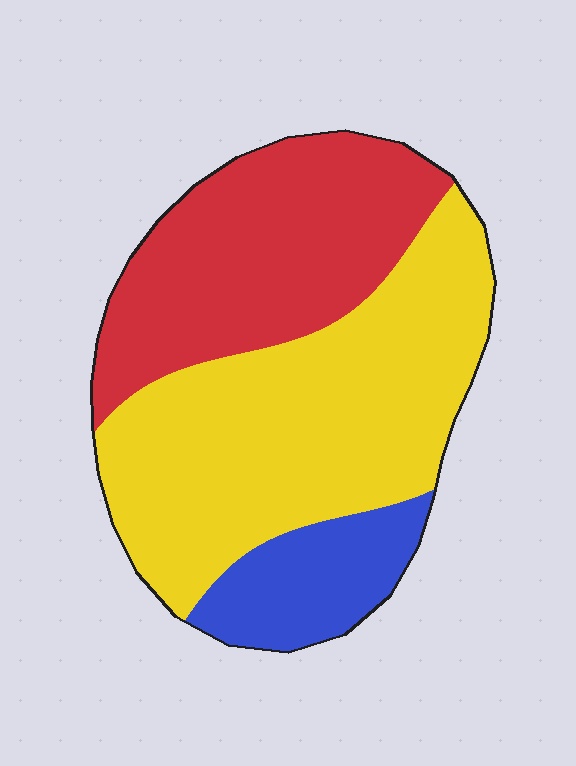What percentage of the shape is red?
Red takes up about one third (1/3) of the shape.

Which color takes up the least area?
Blue, at roughly 15%.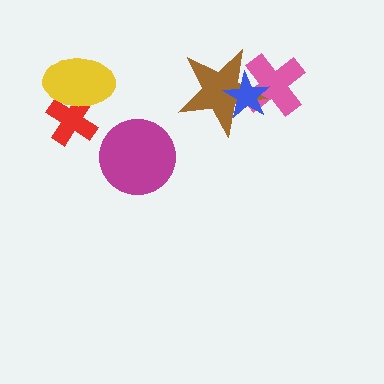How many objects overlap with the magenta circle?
0 objects overlap with the magenta circle.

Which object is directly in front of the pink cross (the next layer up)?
The brown star is directly in front of the pink cross.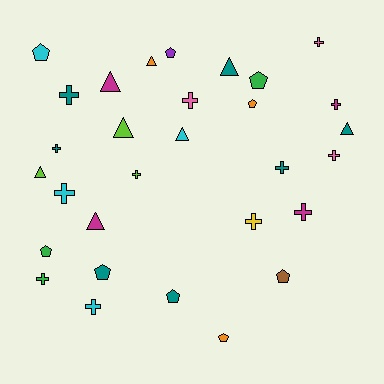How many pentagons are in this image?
There are 9 pentagons.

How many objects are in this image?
There are 30 objects.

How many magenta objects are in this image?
There are 4 magenta objects.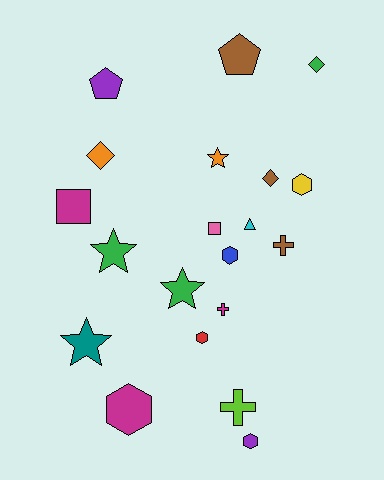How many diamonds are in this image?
There are 3 diamonds.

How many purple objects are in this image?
There are 2 purple objects.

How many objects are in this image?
There are 20 objects.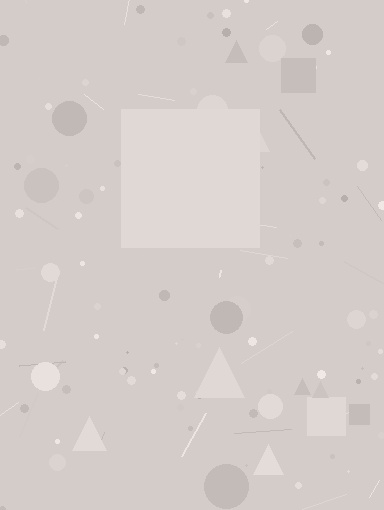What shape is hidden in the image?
A square is hidden in the image.